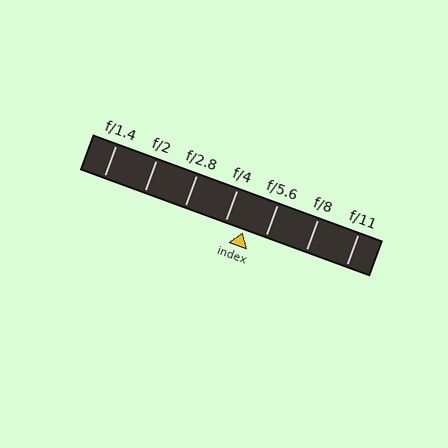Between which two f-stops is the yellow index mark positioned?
The index mark is between f/4 and f/5.6.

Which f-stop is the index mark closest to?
The index mark is closest to f/4.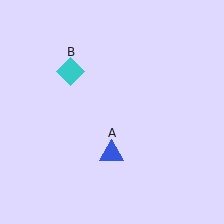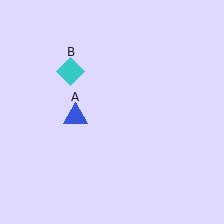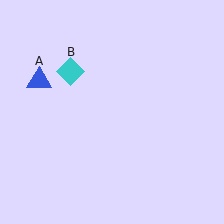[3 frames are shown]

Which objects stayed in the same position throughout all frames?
Cyan diamond (object B) remained stationary.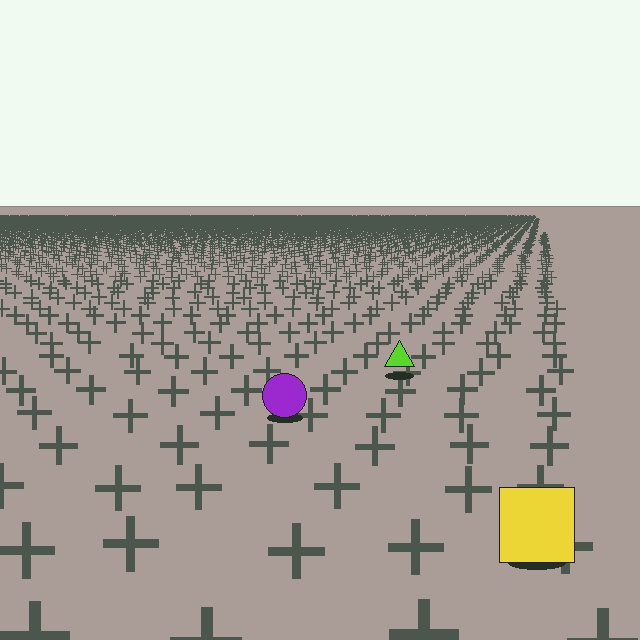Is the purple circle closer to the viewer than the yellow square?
No. The yellow square is closer — you can tell from the texture gradient: the ground texture is coarser near it.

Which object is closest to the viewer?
The yellow square is closest. The texture marks near it are larger and more spread out.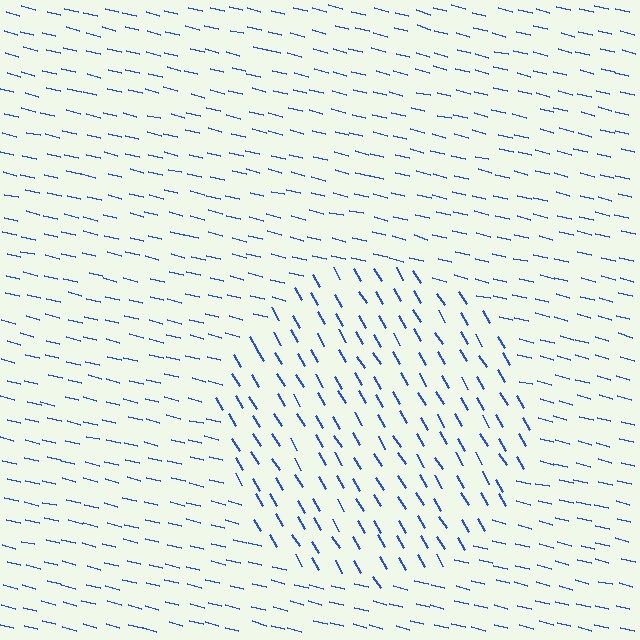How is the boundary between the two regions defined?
The boundary is defined purely by a change in line orientation (approximately 45 degrees difference). All lines are the same color and thickness.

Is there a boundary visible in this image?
Yes, there is a texture boundary formed by a change in line orientation.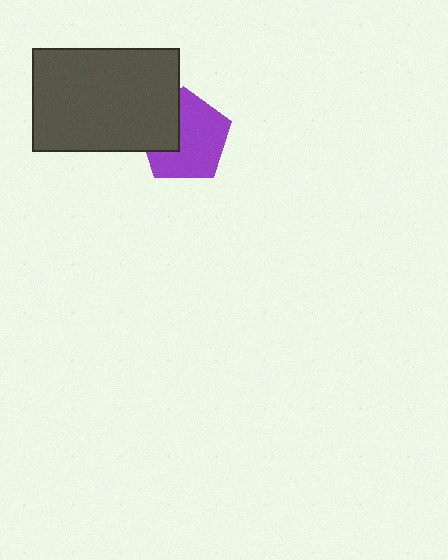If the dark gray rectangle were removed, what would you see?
You would see the complete purple pentagon.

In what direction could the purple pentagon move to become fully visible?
The purple pentagon could move right. That would shift it out from behind the dark gray rectangle entirely.